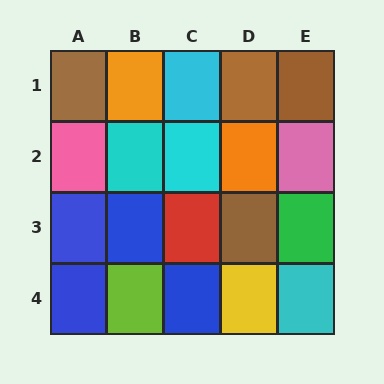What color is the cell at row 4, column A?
Blue.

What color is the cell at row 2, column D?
Orange.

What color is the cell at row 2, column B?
Cyan.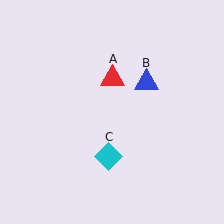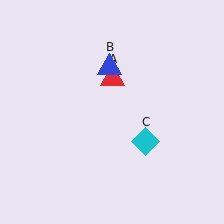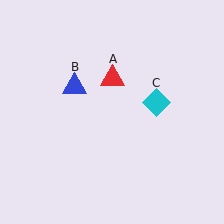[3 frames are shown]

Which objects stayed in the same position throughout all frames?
Red triangle (object A) remained stationary.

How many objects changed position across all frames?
2 objects changed position: blue triangle (object B), cyan diamond (object C).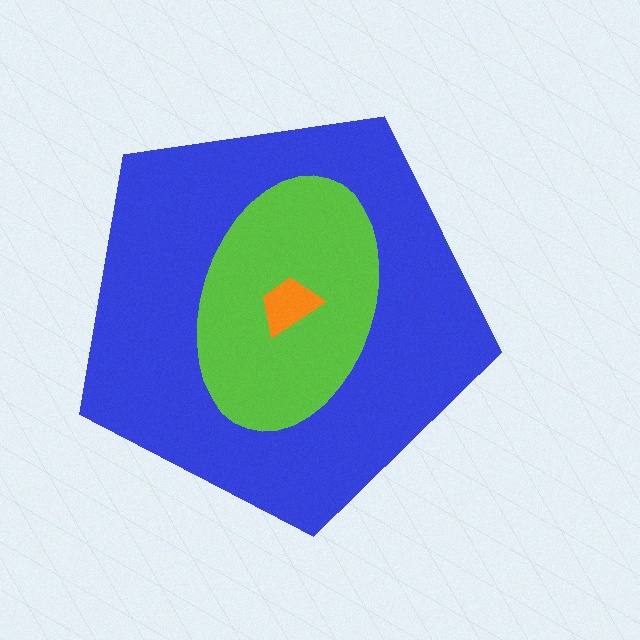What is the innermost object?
The orange trapezoid.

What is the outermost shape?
The blue pentagon.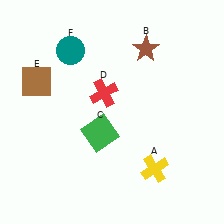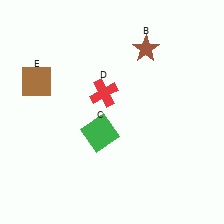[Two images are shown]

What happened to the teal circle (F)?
The teal circle (F) was removed in Image 2. It was in the top-left area of Image 1.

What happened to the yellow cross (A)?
The yellow cross (A) was removed in Image 2. It was in the bottom-right area of Image 1.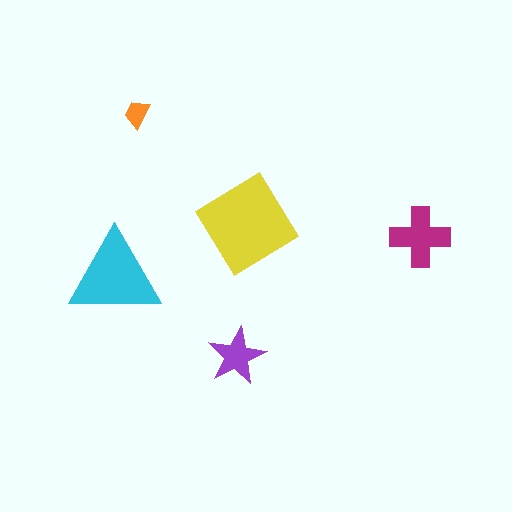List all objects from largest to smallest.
The yellow diamond, the cyan triangle, the magenta cross, the purple star, the orange trapezoid.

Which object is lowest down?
The purple star is bottommost.